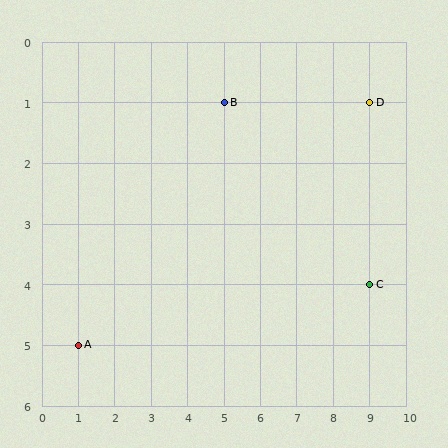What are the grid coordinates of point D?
Point D is at grid coordinates (9, 1).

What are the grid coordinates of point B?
Point B is at grid coordinates (5, 1).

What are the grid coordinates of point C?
Point C is at grid coordinates (9, 4).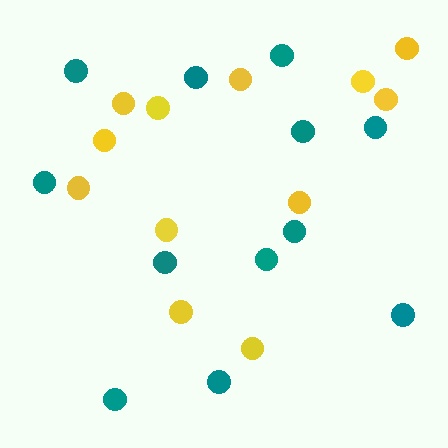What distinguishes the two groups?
There are 2 groups: one group of yellow circles (12) and one group of teal circles (12).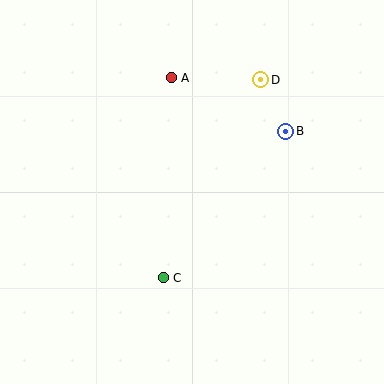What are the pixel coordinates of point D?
Point D is at (261, 80).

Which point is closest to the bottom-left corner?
Point C is closest to the bottom-left corner.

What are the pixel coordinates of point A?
Point A is at (171, 78).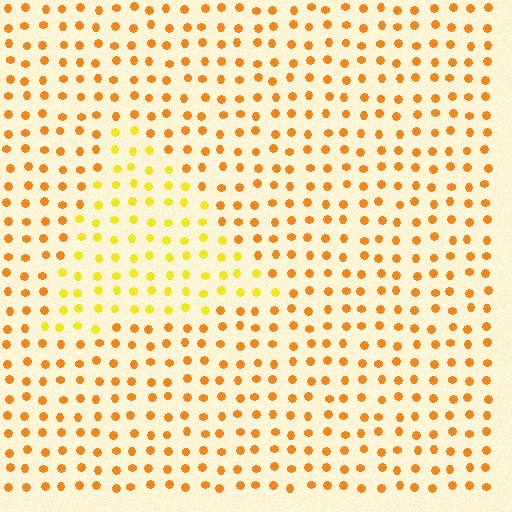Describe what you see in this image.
The image is filled with small orange elements in a uniform arrangement. A triangle-shaped region is visible where the elements are tinted to a slightly different hue, forming a subtle color boundary.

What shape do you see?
I see a triangle.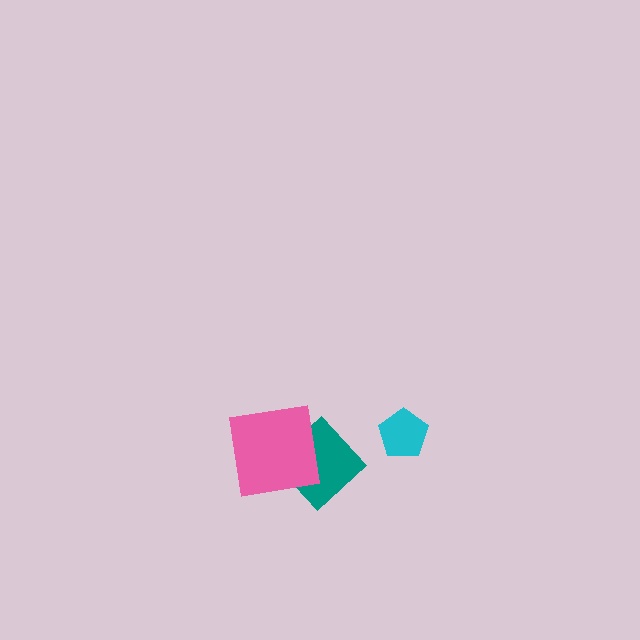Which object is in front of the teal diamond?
The pink square is in front of the teal diamond.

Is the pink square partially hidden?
No, no other shape covers it.